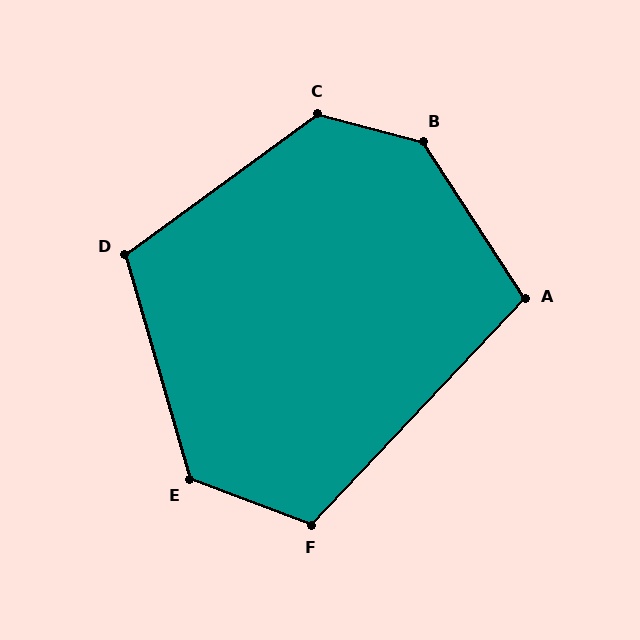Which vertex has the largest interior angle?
B, at approximately 138 degrees.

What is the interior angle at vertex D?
Approximately 110 degrees (obtuse).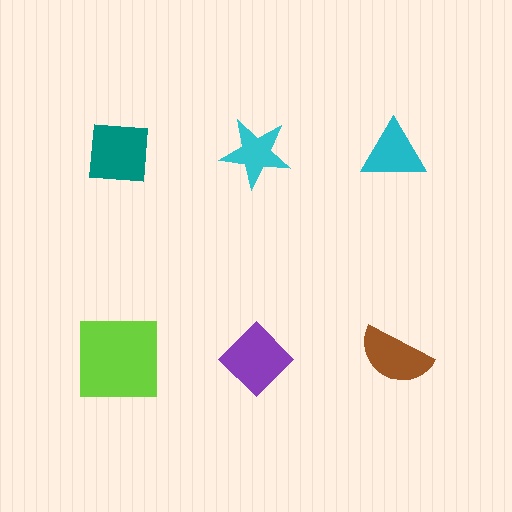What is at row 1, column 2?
A cyan star.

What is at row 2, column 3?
A brown semicircle.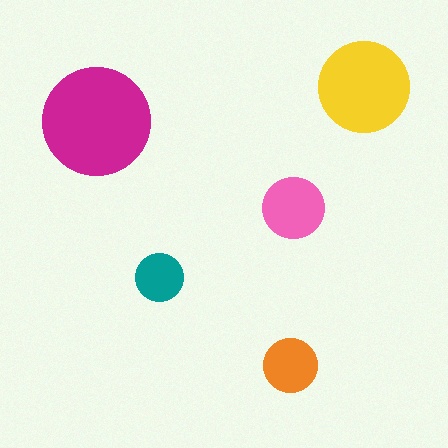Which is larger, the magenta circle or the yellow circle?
The magenta one.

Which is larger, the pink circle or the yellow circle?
The yellow one.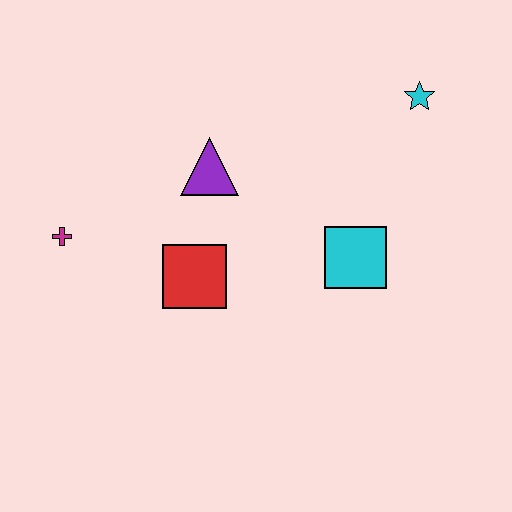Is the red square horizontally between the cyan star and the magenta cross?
Yes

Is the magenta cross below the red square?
No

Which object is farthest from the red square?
The cyan star is farthest from the red square.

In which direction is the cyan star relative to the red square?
The cyan star is to the right of the red square.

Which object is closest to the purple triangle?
The red square is closest to the purple triangle.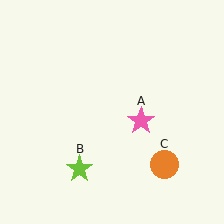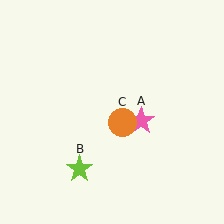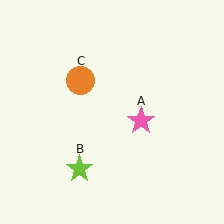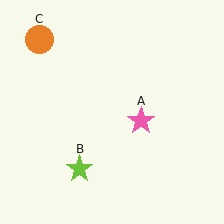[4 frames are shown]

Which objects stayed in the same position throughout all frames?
Pink star (object A) and lime star (object B) remained stationary.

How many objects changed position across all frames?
1 object changed position: orange circle (object C).